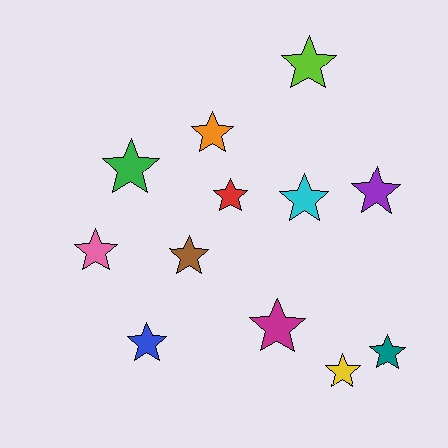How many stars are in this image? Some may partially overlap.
There are 12 stars.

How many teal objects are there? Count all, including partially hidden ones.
There is 1 teal object.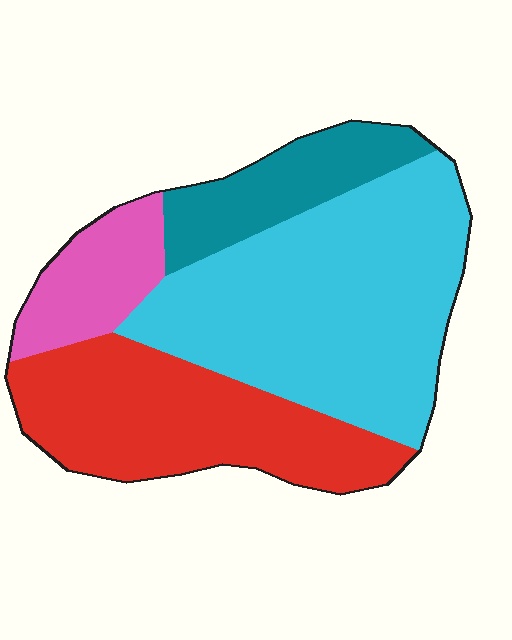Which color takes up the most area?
Cyan, at roughly 45%.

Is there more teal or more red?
Red.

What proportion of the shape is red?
Red covers 30% of the shape.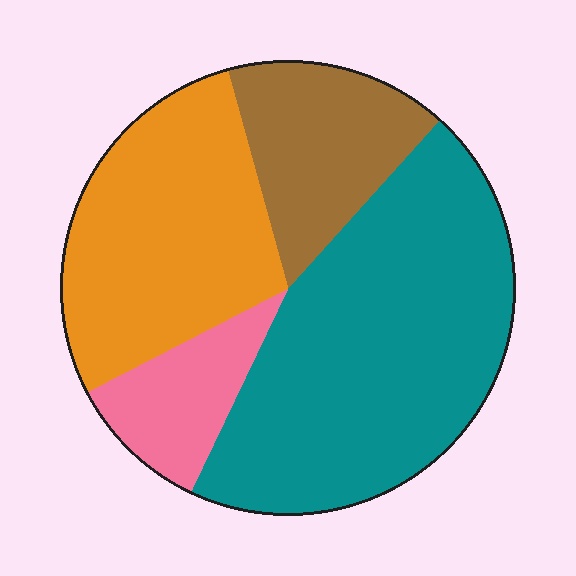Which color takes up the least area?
Pink, at roughly 10%.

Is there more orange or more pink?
Orange.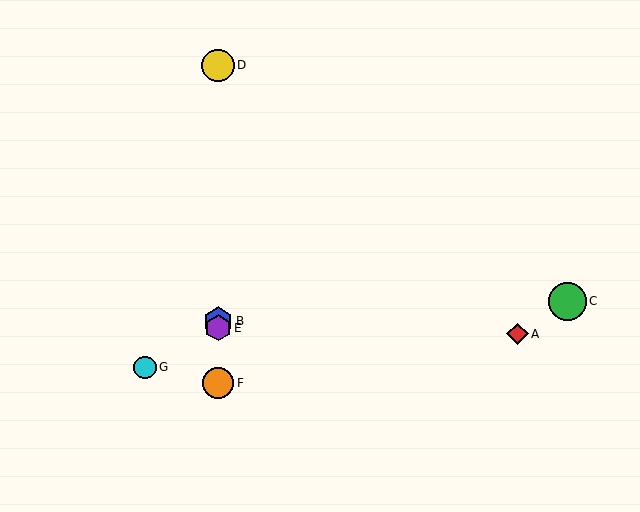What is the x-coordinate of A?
Object A is at x≈517.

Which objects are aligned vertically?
Objects B, D, E, F are aligned vertically.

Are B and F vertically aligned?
Yes, both are at x≈218.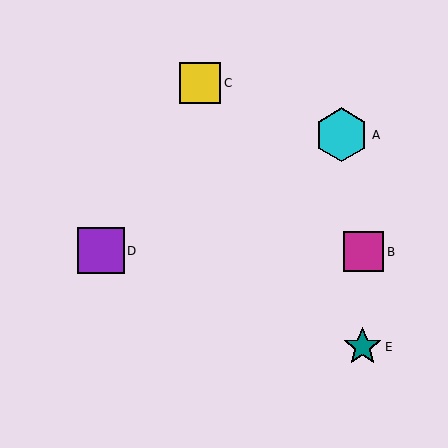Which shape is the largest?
The cyan hexagon (labeled A) is the largest.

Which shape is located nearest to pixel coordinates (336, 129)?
The cyan hexagon (labeled A) at (342, 135) is nearest to that location.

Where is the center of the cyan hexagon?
The center of the cyan hexagon is at (342, 135).